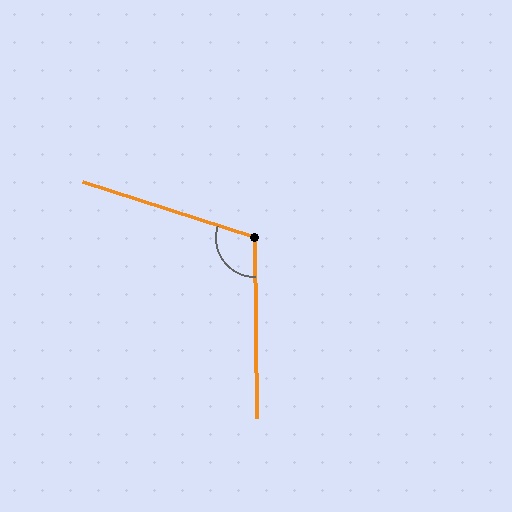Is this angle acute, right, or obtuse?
It is obtuse.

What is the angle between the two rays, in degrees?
Approximately 108 degrees.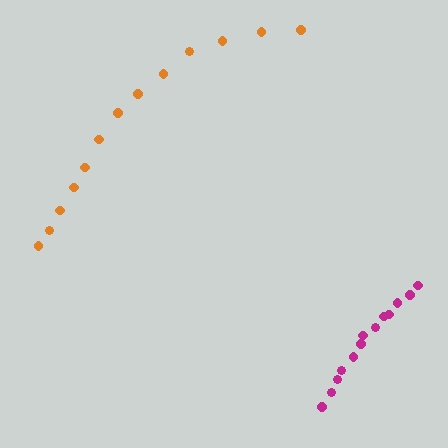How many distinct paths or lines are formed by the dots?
There are 2 distinct paths.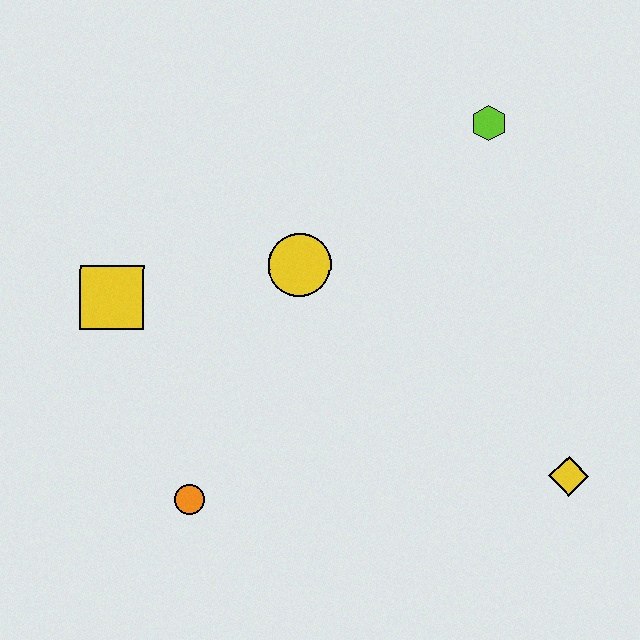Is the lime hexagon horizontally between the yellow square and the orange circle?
No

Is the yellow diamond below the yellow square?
Yes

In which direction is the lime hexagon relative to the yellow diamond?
The lime hexagon is above the yellow diamond.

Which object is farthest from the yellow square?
The yellow diamond is farthest from the yellow square.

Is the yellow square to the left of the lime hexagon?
Yes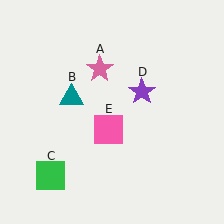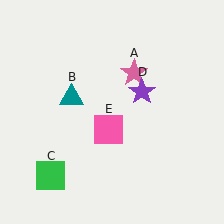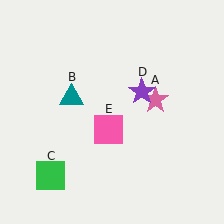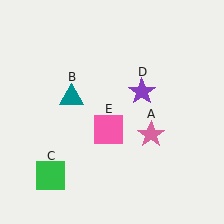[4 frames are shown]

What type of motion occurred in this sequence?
The pink star (object A) rotated clockwise around the center of the scene.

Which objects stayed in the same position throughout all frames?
Teal triangle (object B) and green square (object C) and purple star (object D) and pink square (object E) remained stationary.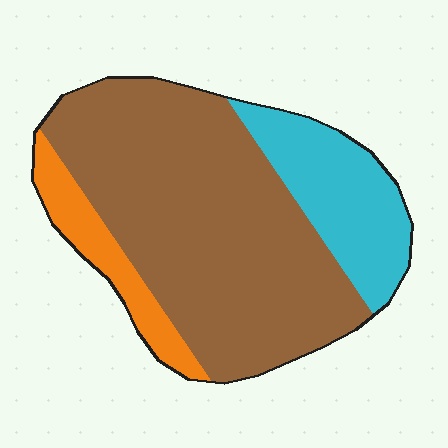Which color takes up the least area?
Orange, at roughly 10%.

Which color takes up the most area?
Brown, at roughly 65%.